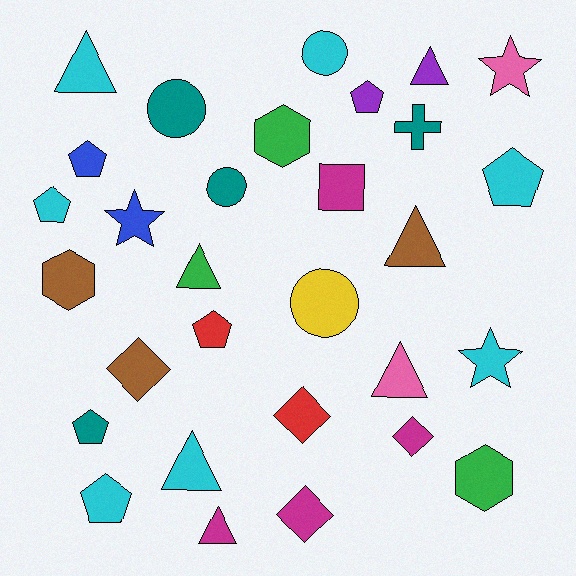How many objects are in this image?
There are 30 objects.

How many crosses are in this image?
There is 1 cross.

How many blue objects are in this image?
There are 2 blue objects.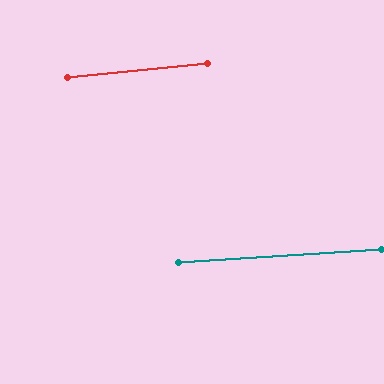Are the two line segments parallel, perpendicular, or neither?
Parallel — their directions differ by only 1.9°.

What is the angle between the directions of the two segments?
Approximately 2 degrees.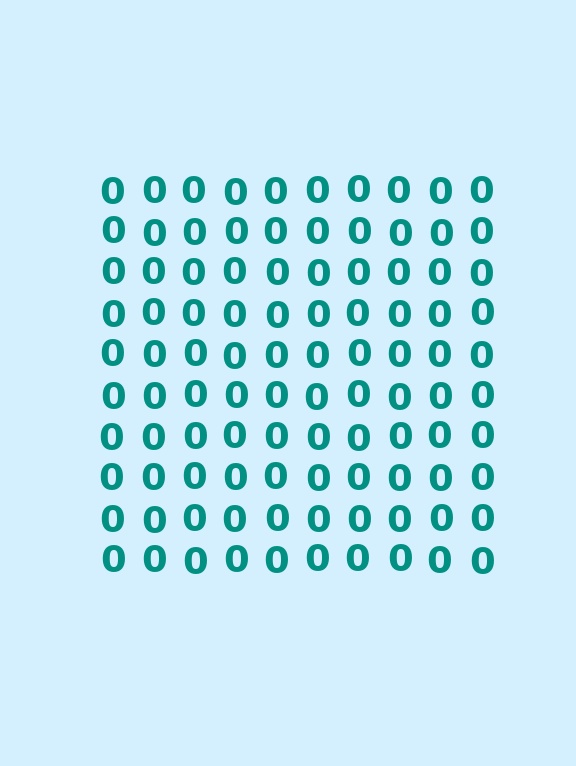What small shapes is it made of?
It is made of small digit 0's.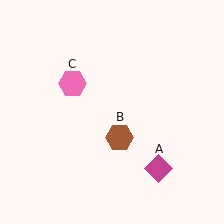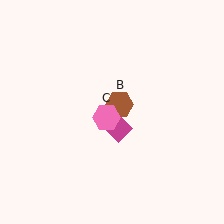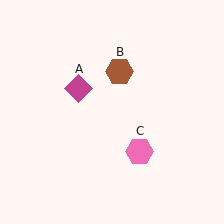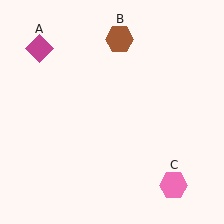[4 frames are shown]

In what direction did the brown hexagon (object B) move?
The brown hexagon (object B) moved up.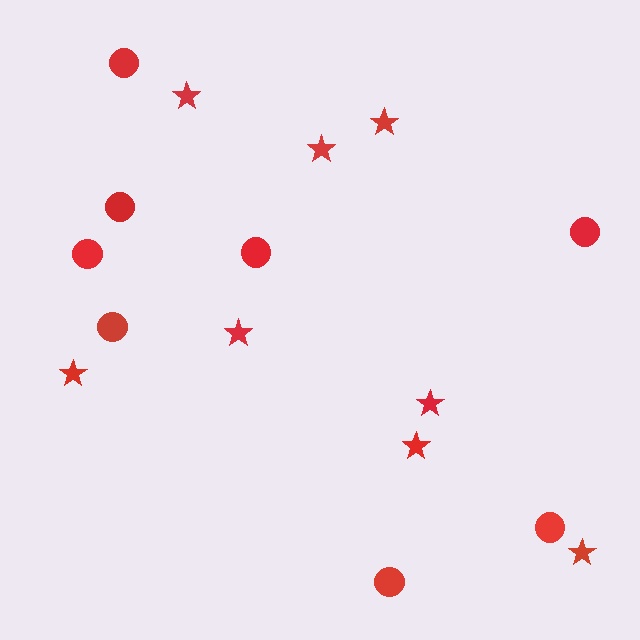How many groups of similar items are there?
There are 2 groups: one group of circles (8) and one group of stars (8).